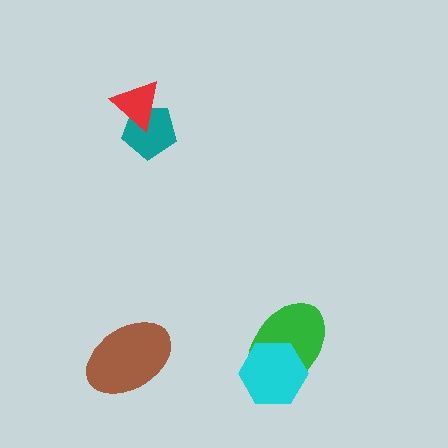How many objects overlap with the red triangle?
1 object overlaps with the red triangle.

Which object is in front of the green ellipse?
The cyan hexagon is in front of the green ellipse.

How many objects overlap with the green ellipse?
1 object overlaps with the green ellipse.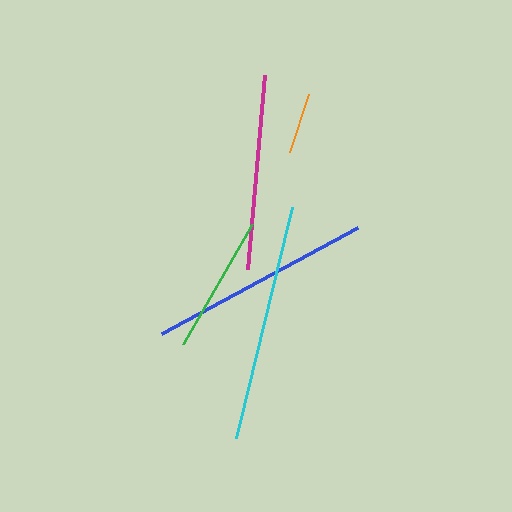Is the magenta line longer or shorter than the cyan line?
The cyan line is longer than the magenta line.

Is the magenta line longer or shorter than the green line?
The magenta line is longer than the green line.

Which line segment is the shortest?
The orange line is the shortest at approximately 61 pixels.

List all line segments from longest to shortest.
From longest to shortest: cyan, blue, magenta, green, orange.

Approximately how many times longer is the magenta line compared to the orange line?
The magenta line is approximately 3.2 times the length of the orange line.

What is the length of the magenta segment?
The magenta segment is approximately 194 pixels long.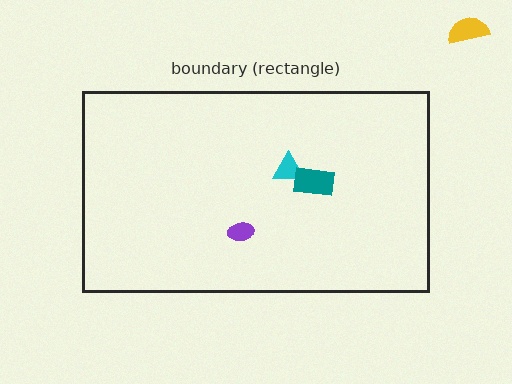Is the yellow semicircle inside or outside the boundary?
Outside.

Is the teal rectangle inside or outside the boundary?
Inside.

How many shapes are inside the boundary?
3 inside, 1 outside.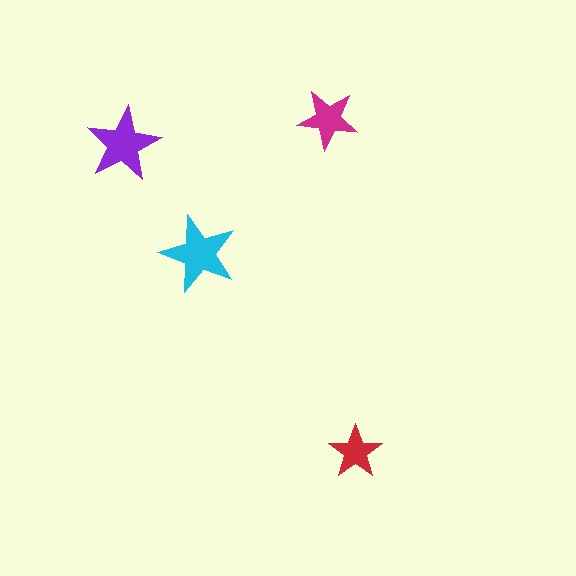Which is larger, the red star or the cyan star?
The cyan one.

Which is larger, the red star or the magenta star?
The magenta one.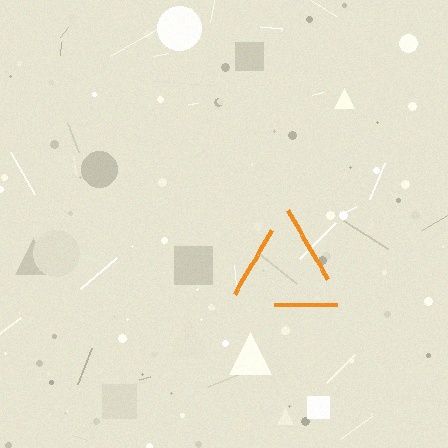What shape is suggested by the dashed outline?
The dashed outline suggests a triangle.